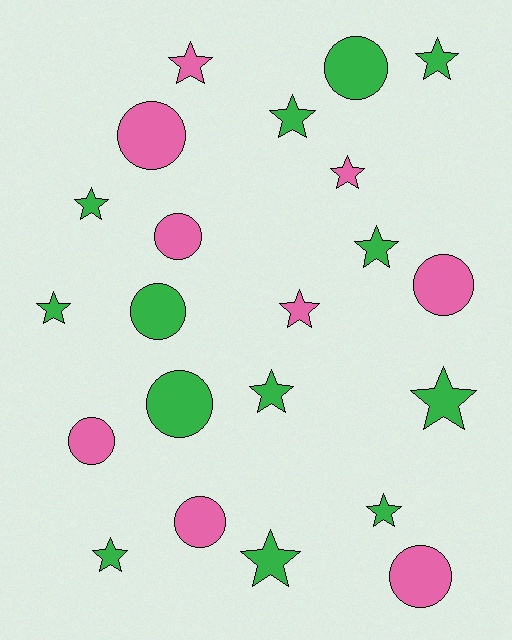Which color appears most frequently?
Green, with 13 objects.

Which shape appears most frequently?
Star, with 13 objects.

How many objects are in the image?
There are 22 objects.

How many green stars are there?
There are 10 green stars.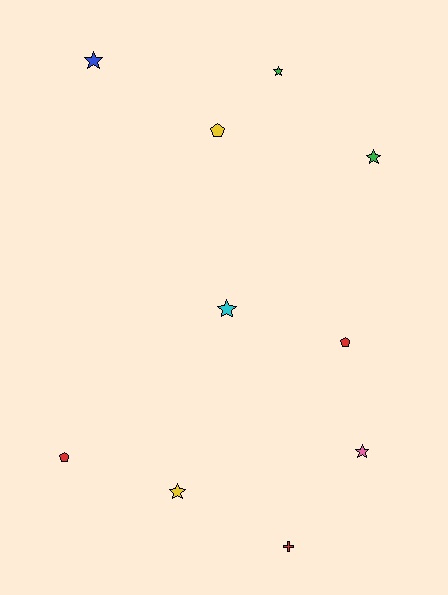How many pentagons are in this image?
There are 3 pentagons.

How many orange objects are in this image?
There are no orange objects.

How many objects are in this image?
There are 10 objects.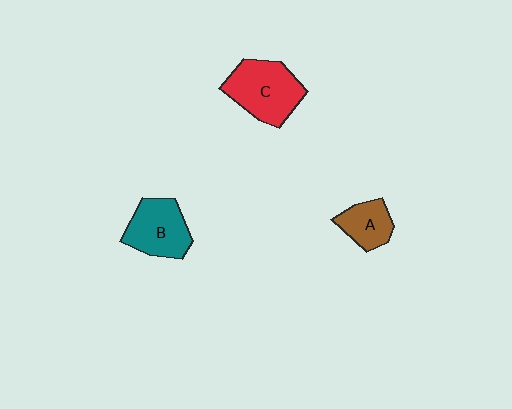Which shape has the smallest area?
Shape A (brown).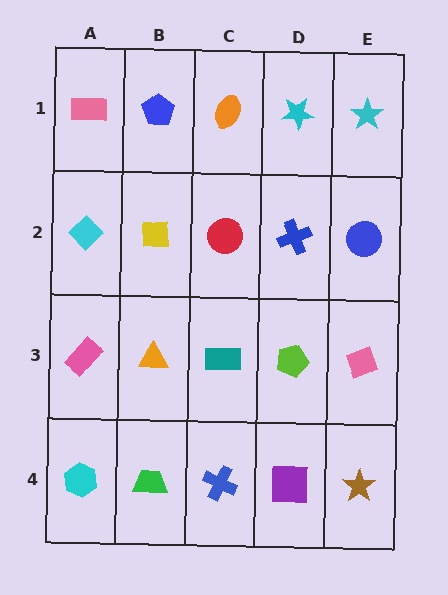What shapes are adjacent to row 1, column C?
A red circle (row 2, column C), a blue pentagon (row 1, column B), a cyan star (row 1, column D).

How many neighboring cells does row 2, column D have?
4.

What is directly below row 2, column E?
A pink diamond.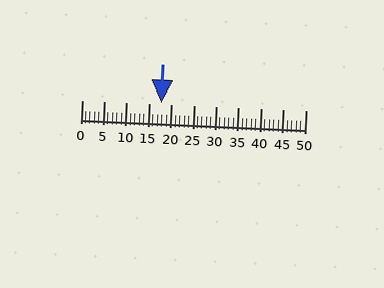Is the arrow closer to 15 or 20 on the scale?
The arrow is closer to 20.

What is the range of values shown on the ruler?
The ruler shows values from 0 to 50.